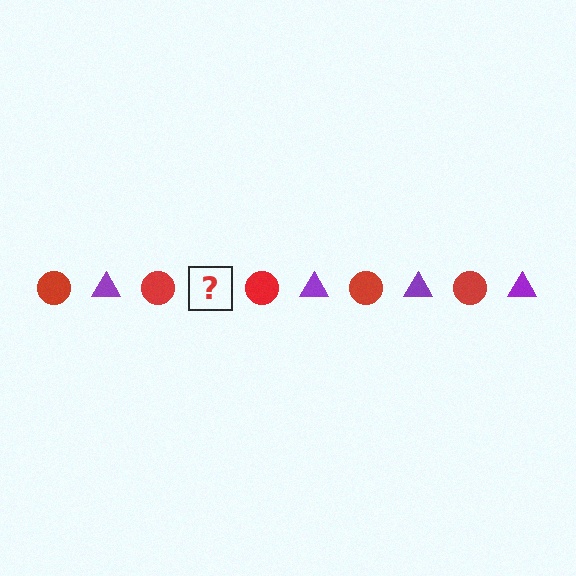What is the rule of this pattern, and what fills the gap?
The rule is that the pattern alternates between red circle and purple triangle. The gap should be filled with a purple triangle.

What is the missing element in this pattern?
The missing element is a purple triangle.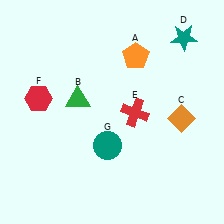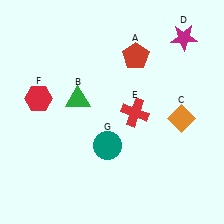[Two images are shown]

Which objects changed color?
A changed from orange to red. D changed from teal to magenta.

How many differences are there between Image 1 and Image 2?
There are 2 differences between the two images.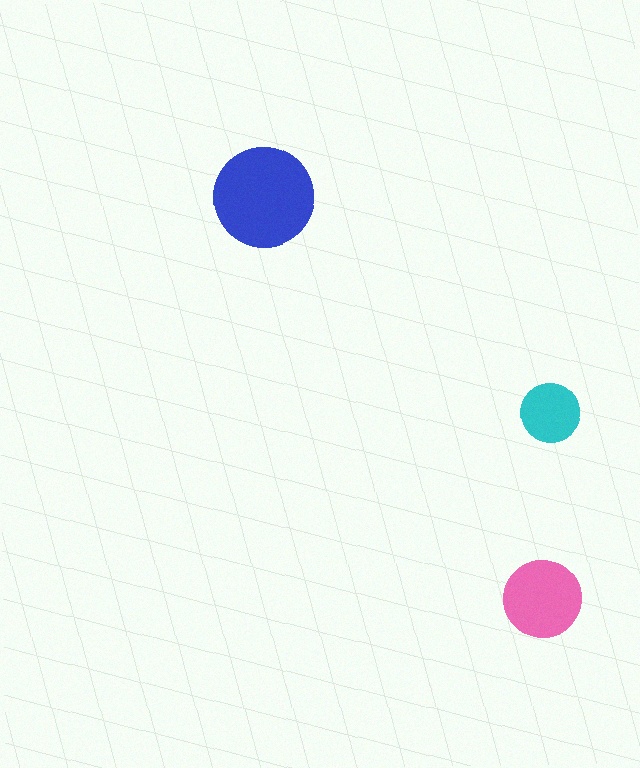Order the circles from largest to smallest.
the blue one, the pink one, the cyan one.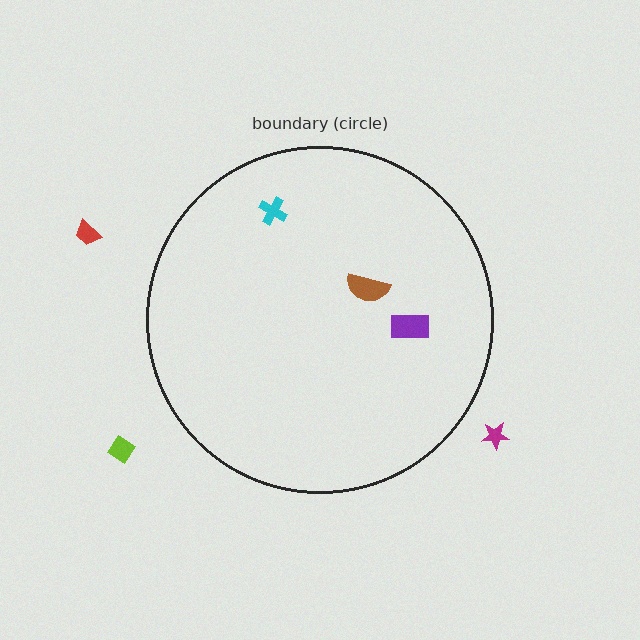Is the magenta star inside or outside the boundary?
Outside.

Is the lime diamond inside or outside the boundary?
Outside.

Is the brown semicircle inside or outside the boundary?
Inside.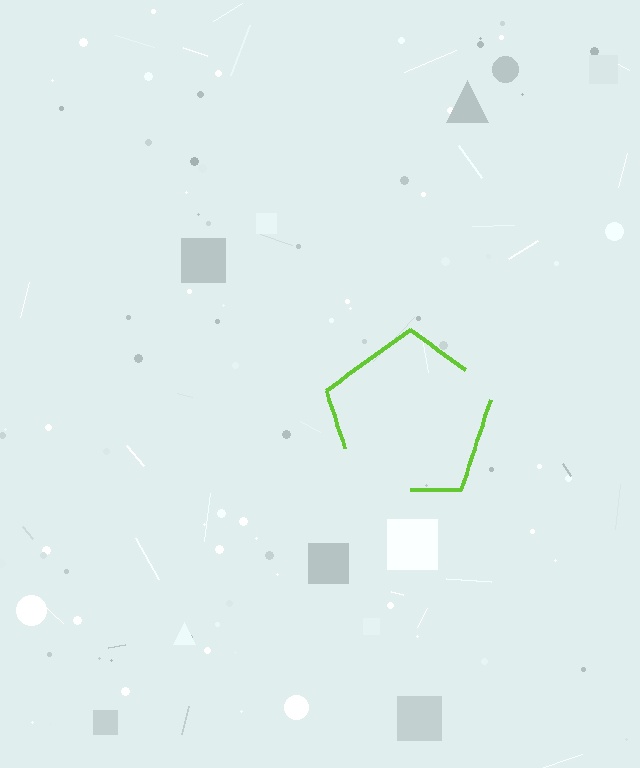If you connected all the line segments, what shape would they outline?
They would outline a pentagon.